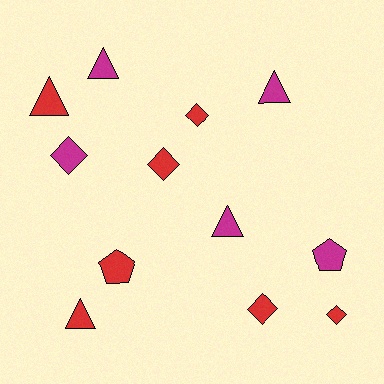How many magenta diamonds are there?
There is 1 magenta diamond.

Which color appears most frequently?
Red, with 7 objects.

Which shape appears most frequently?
Triangle, with 5 objects.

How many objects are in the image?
There are 12 objects.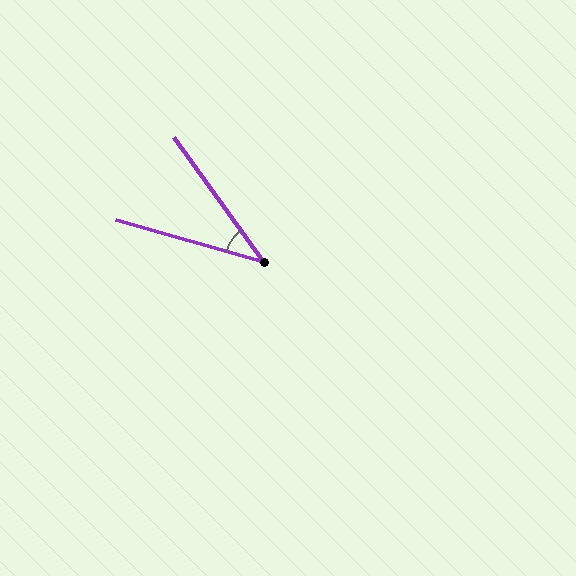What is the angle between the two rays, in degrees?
Approximately 38 degrees.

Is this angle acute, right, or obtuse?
It is acute.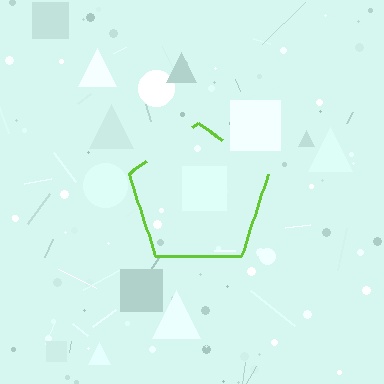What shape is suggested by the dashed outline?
The dashed outline suggests a pentagon.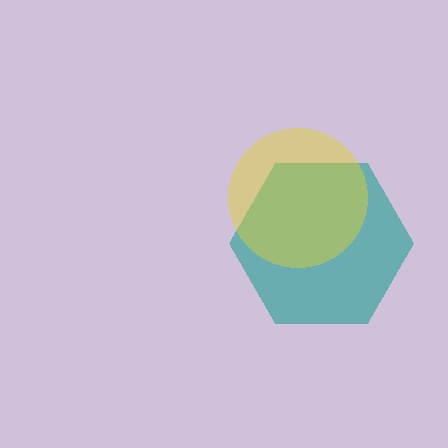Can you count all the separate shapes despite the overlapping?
Yes, there are 2 separate shapes.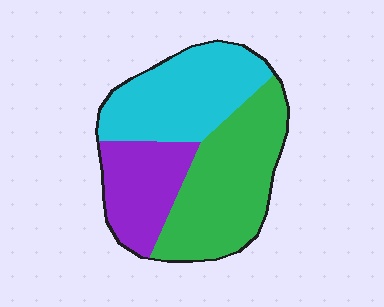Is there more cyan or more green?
Green.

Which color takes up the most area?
Green, at roughly 40%.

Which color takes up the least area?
Purple, at roughly 25%.